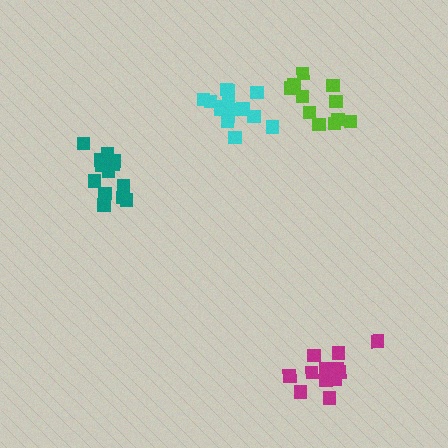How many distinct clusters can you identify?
There are 4 distinct clusters.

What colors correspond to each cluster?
The clusters are colored: lime, cyan, magenta, teal.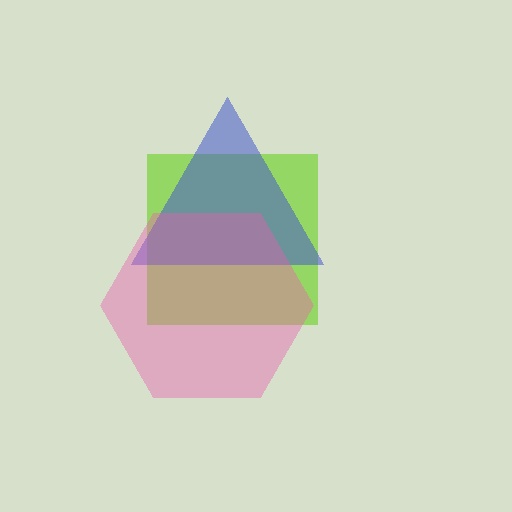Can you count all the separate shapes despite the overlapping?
Yes, there are 3 separate shapes.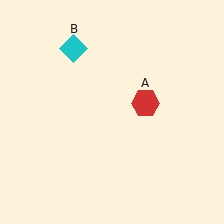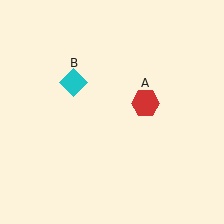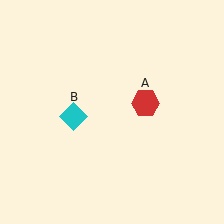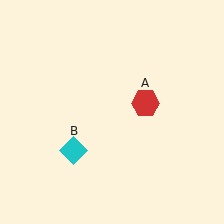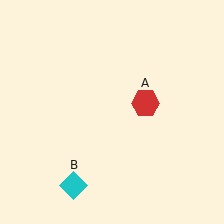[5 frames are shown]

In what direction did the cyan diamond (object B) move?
The cyan diamond (object B) moved down.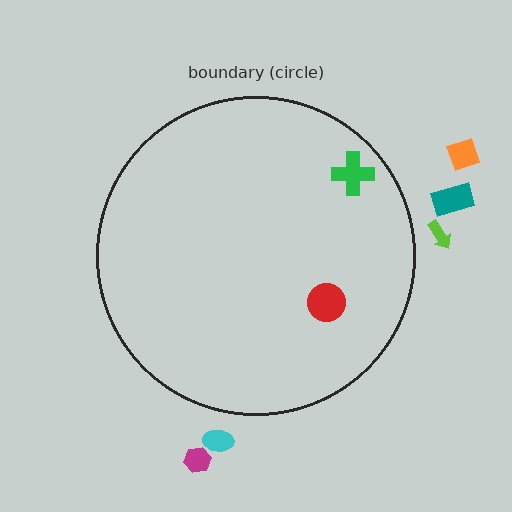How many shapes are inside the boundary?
2 inside, 5 outside.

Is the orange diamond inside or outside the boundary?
Outside.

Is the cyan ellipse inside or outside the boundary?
Outside.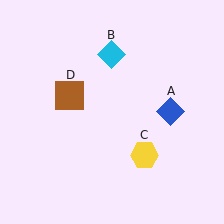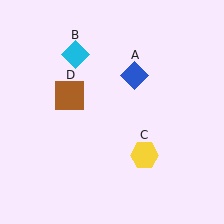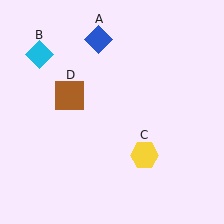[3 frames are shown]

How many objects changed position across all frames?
2 objects changed position: blue diamond (object A), cyan diamond (object B).